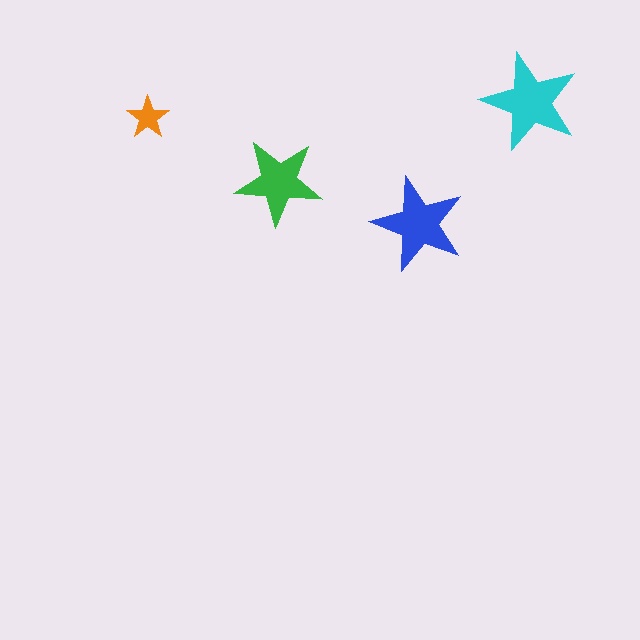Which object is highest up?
The cyan star is topmost.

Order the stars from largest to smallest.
the cyan one, the blue one, the green one, the orange one.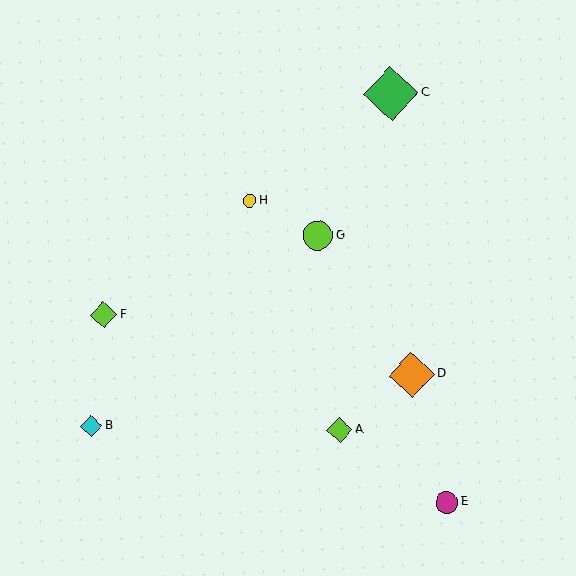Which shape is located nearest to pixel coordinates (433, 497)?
The magenta circle (labeled E) at (447, 502) is nearest to that location.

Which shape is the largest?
The green diamond (labeled C) is the largest.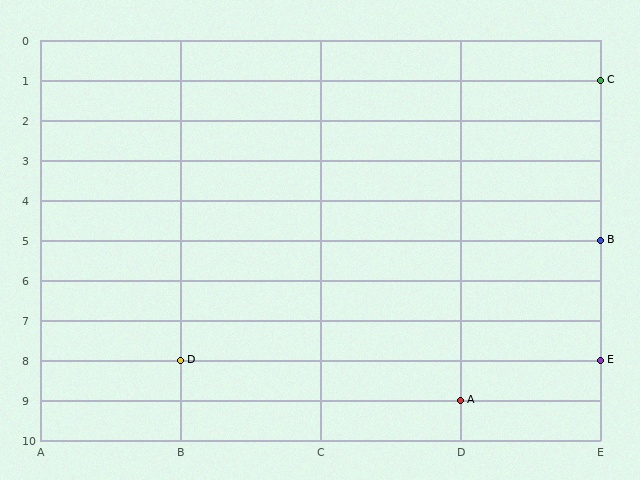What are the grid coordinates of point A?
Point A is at grid coordinates (D, 9).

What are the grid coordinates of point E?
Point E is at grid coordinates (E, 8).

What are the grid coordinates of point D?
Point D is at grid coordinates (B, 8).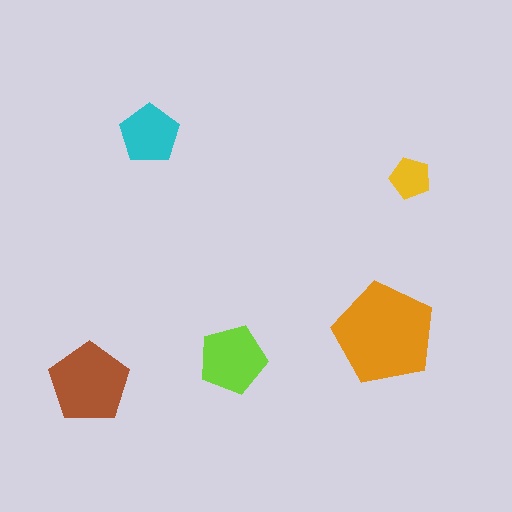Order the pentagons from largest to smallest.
the orange one, the brown one, the lime one, the cyan one, the yellow one.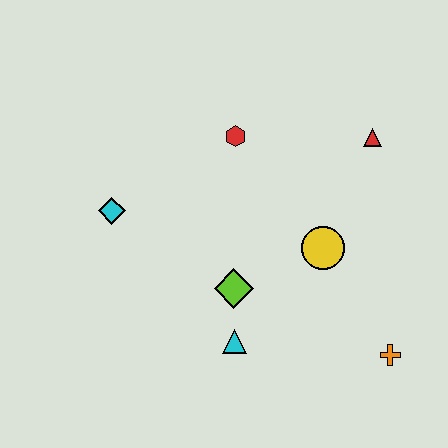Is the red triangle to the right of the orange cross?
No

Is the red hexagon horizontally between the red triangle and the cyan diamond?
Yes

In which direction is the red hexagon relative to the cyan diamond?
The red hexagon is to the right of the cyan diamond.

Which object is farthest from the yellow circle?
The cyan diamond is farthest from the yellow circle.